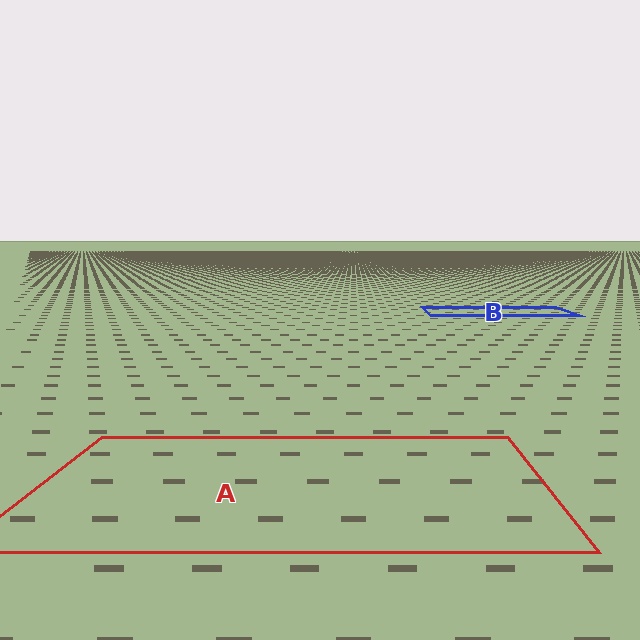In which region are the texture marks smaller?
The texture marks are smaller in region B, because it is farther away.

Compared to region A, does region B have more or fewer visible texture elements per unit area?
Region B has more texture elements per unit area — they are packed more densely because it is farther away.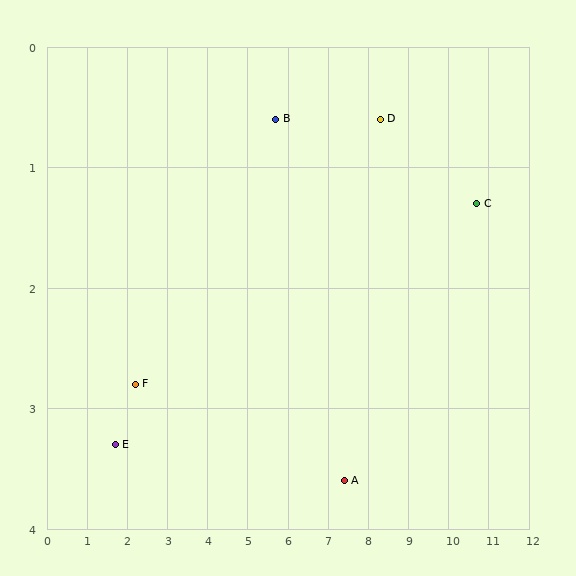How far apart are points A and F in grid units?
Points A and F are about 5.3 grid units apart.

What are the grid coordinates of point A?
Point A is at approximately (7.4, 3.6).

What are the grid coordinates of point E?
Point E is at approximately (1.7, 3.3).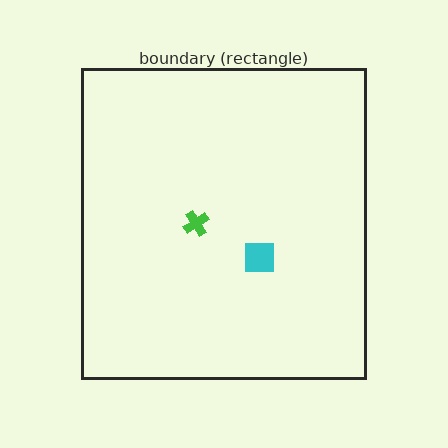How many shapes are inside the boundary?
2 inside, 0 outside.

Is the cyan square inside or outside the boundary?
Inside.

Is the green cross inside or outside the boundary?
Inside.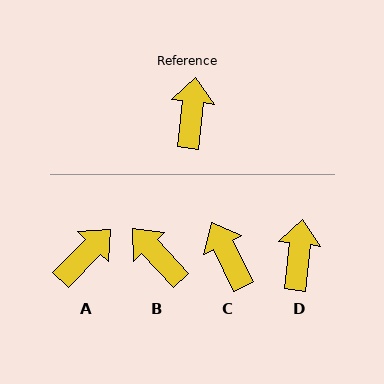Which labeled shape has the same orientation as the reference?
D.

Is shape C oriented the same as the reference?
No, it is off by about 33 degrees.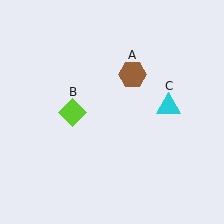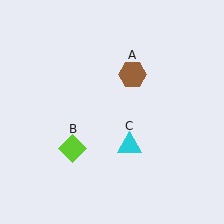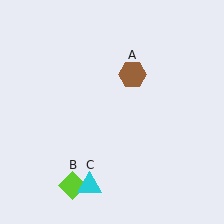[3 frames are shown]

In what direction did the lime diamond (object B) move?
The lime diamond (object B) moved down.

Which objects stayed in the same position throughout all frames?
Brown hexagon (object A) remained stationary.